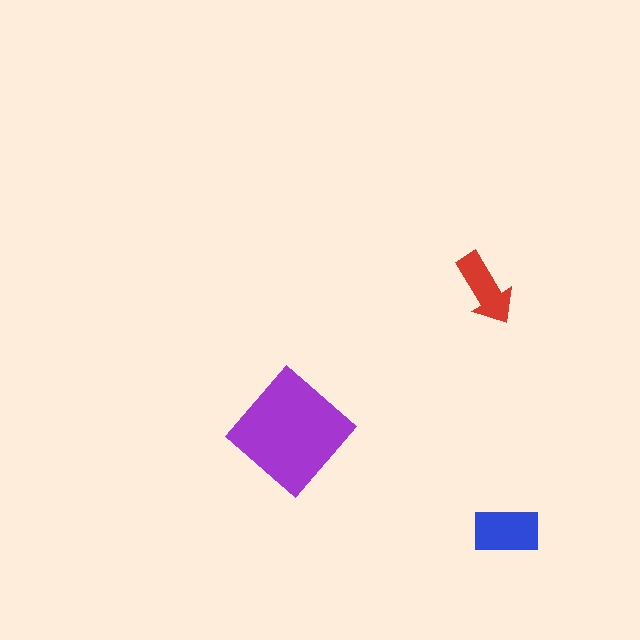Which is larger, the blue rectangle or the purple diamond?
The purple diamond.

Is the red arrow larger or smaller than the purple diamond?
Smaller.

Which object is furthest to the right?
The blue rectangle is rightmost.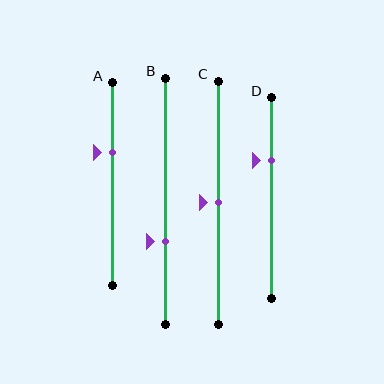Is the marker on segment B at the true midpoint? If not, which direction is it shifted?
No, the marker on segment B is shifted downward by about 16% of the segment length.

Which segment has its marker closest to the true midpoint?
Segment C has its marker closest to the true midpoint.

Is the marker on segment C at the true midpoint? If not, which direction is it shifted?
Yes, the marker on segment C is at the true midpoint.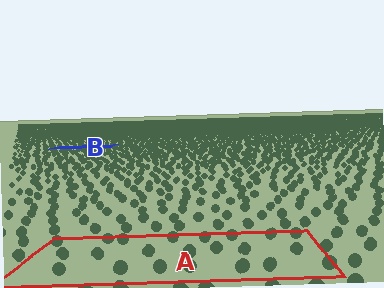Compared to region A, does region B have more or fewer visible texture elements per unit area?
Region B has more texture elements per unit area — they are packed more densely because it is farther away.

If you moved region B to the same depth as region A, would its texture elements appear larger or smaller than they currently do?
They would appear larger. At a closer depth, the same texture elements are projected at a bigger on-screen size.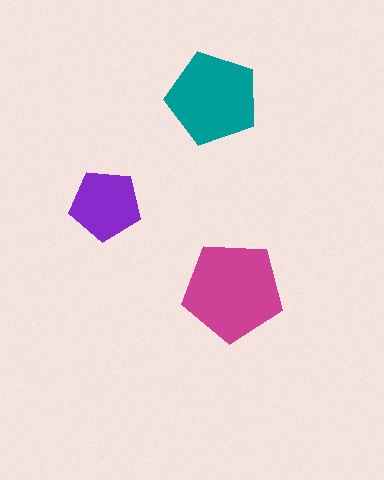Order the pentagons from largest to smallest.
the magenta one, the teal one, the purple one.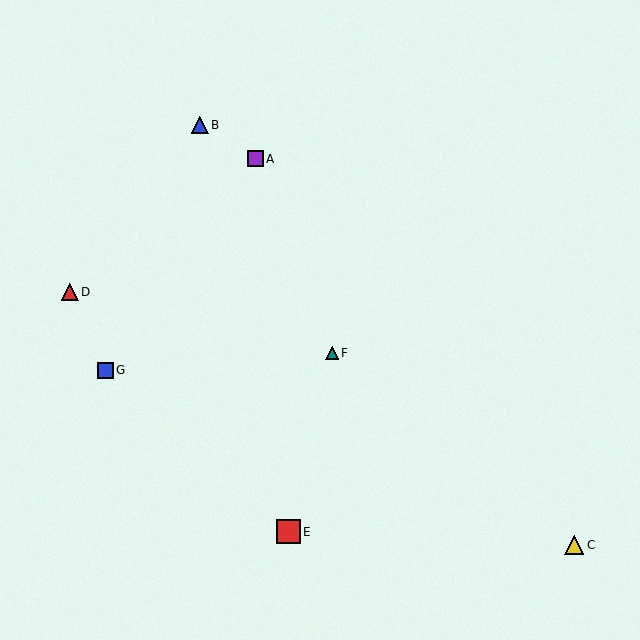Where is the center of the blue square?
The center of the blue square is at (105, 370).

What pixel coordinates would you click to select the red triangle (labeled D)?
Click at (70, 292) to select the red triangle D.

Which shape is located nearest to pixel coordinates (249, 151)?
The purple square (labeled A) at (255, 159) is nearest to that location.